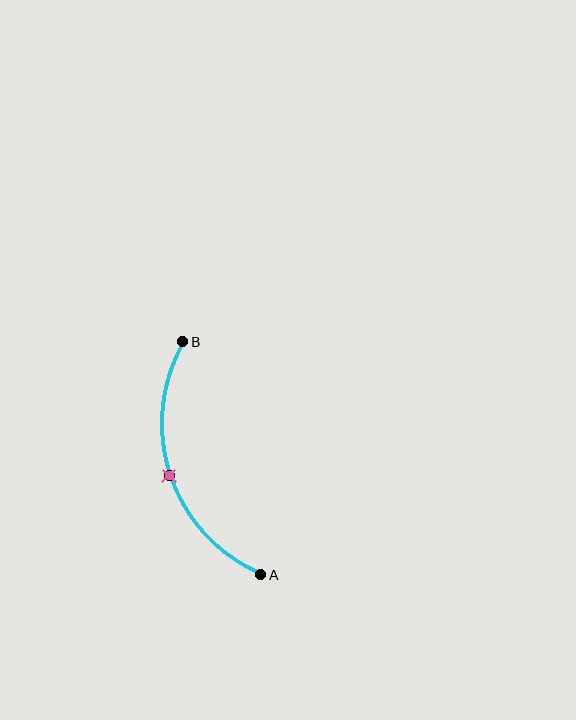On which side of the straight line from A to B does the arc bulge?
The arc bulges to the left of the straight line connecting A and B.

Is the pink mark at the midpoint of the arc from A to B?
Yes. The pink mark lies on the arc at equal arc-length from both A and B — it is the arc midpoint.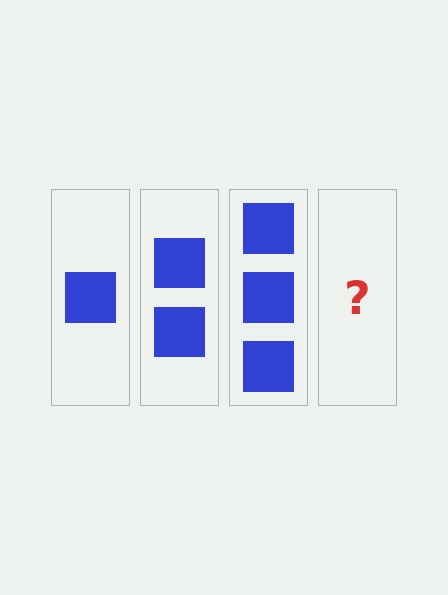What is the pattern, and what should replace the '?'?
The pattern is that each step adds one more square. The '?' should be 4 squares.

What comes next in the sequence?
The next element should be 4 squares.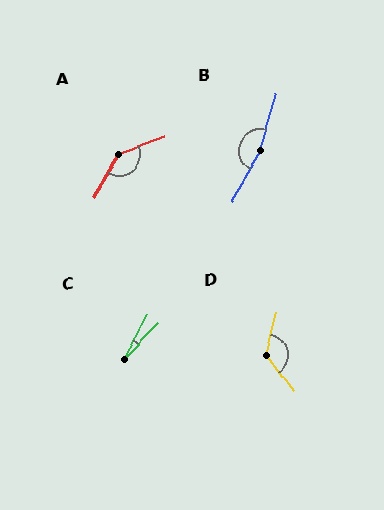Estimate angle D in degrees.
Approximately 128 degrees.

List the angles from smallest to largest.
C (15°), D (128°), A (142°), B (167°).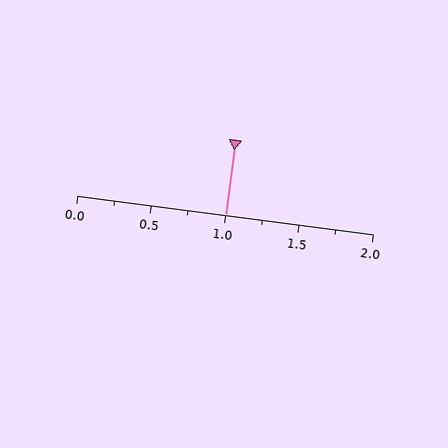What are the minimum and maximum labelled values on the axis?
The axis runs from 0.0 to 2.0.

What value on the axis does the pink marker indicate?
The marker indicates approximately 1.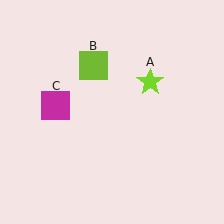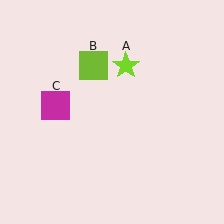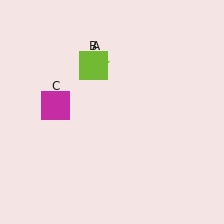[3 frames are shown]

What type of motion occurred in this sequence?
The lime star (object A) rotated counterclockwise around the center of the scene.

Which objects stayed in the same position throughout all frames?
Lime square (object B) and magenta square (object C) remained stationary.